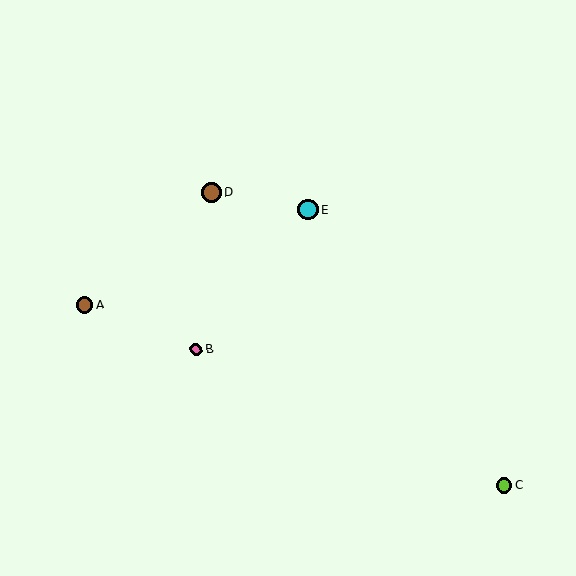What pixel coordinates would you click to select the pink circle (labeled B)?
Click at (196, 349) to select the pink circle B.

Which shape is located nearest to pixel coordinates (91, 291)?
The brown circle (labeled A) at (85, 305) is nearest to that location.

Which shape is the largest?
The cyan circle (labeled E) is the largest.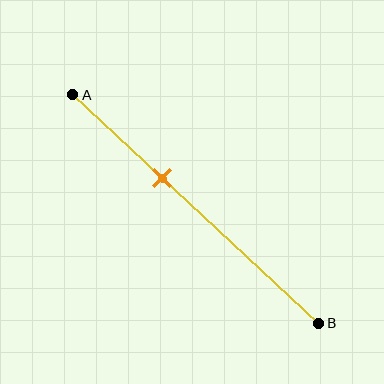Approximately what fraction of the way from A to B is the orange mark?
The orange mark is approximately 35% of the way from A to B.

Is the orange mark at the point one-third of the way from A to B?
No, the mark is at about 35% from A, not at the 33% one-third point.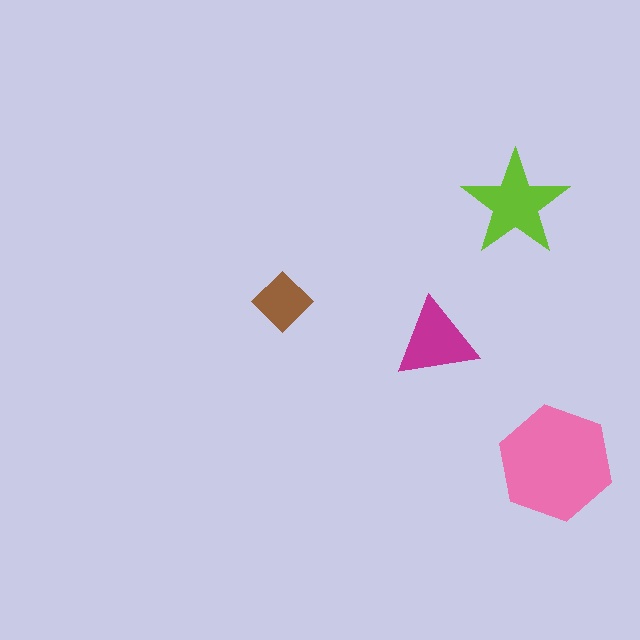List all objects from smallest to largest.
The brown diamond, the magenta triangle, the lime star, the pink hexagon.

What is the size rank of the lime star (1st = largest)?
2nd.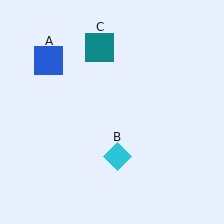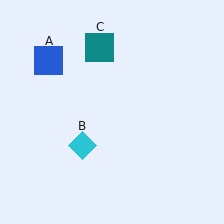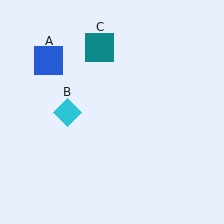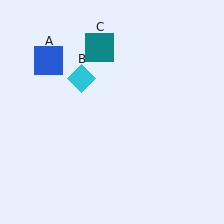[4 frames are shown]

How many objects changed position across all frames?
1 object changed position: cyan diamond (object B).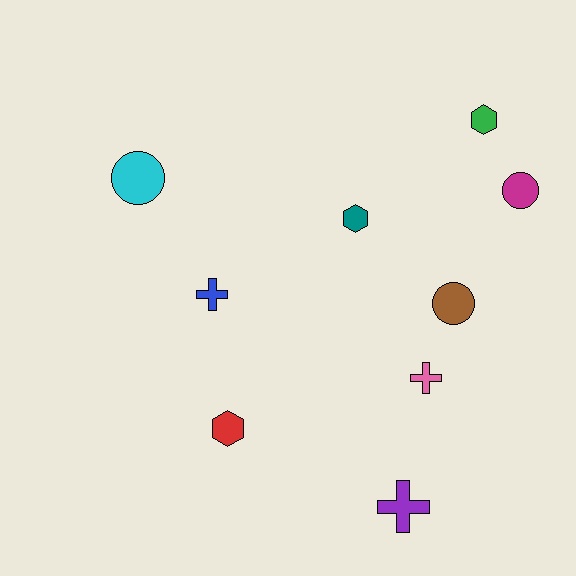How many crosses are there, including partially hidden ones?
There are 3 crosses.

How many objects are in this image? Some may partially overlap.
There are 9 objects.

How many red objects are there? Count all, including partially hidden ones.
There is 1 red object.